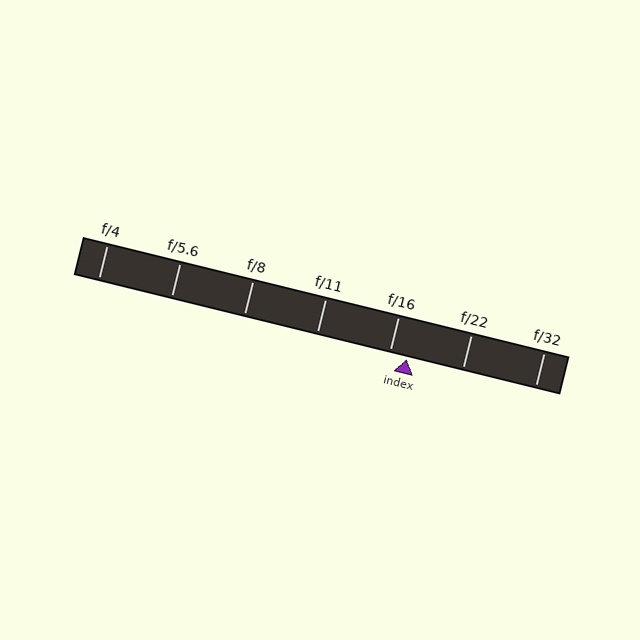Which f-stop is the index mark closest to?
The index mark is closest to f/16.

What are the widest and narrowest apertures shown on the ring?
The widest aperture shown is f/4 and the narrowest is f/32.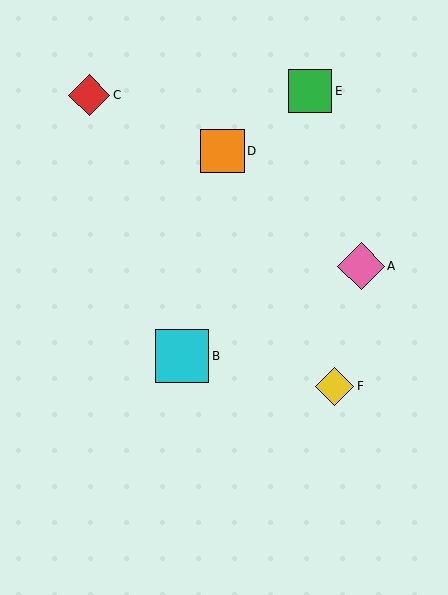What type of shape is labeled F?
Shape F is a yellow diamond.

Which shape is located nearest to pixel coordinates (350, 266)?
The pink diamond (labeled A) at (361, 266) is nearest to that location.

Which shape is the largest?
The cyan square (labeled B) is the largest.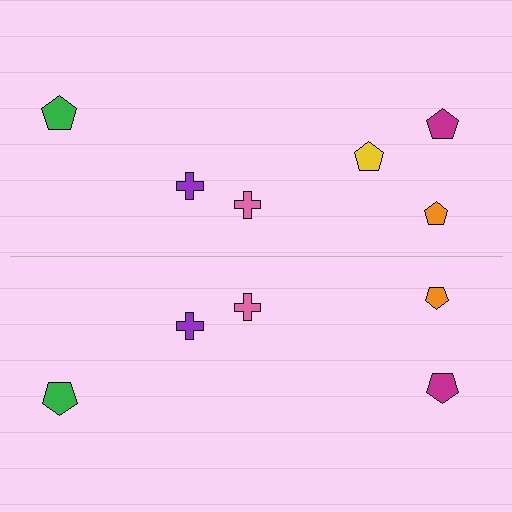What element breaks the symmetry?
A yellow pentagon is missing from the bottom side.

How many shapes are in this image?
There are 11 shapes in this image.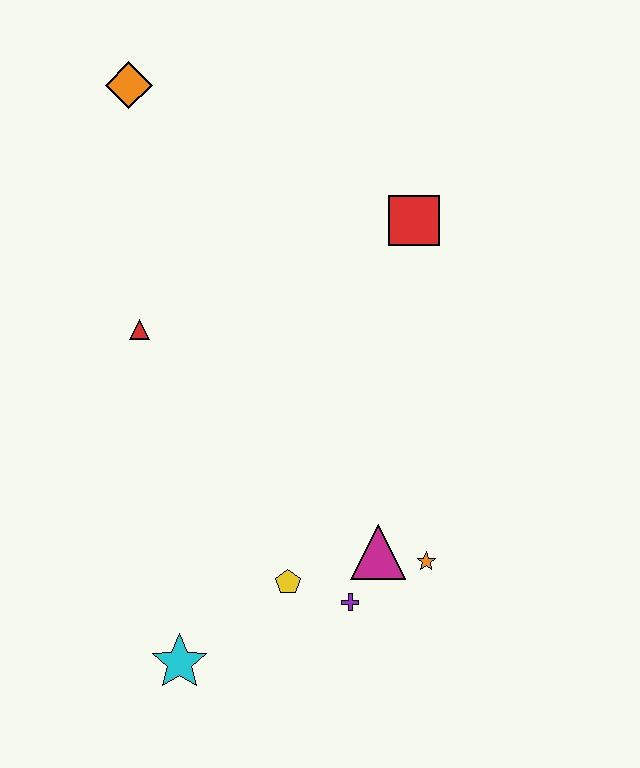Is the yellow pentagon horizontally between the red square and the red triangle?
Yes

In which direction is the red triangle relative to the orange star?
The red triangle is to the left of the orange star.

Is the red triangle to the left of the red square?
Yes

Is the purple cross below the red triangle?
Yes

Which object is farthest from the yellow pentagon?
The orange diamond is farthest from the yellow pentagon.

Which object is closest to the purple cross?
The magenta triangle is closest to the purple cross.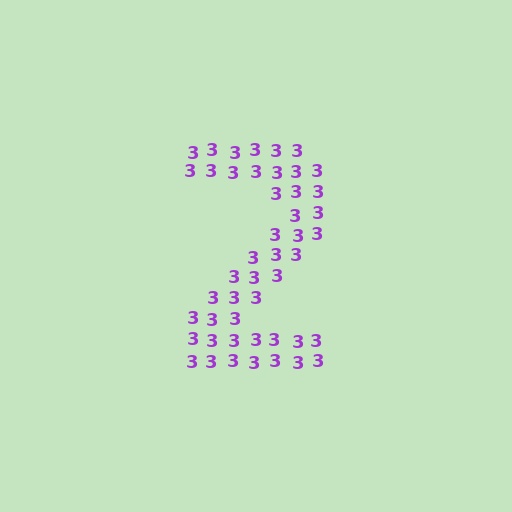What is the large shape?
The large shape is the digit 2.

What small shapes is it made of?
It is made of small digit 3's.